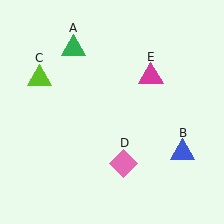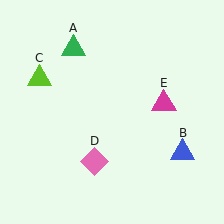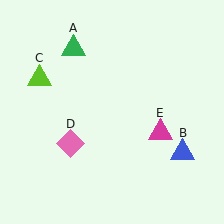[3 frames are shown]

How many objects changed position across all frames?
2 objects changed position: pink diamond (object D), magenta triangle (object E).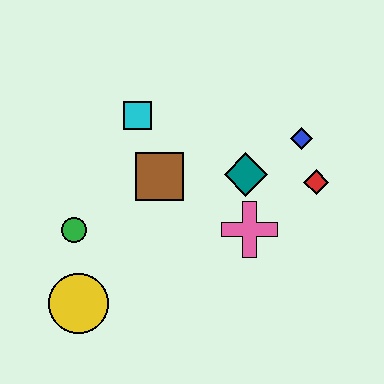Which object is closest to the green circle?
The yellow circle is closest to the green circle.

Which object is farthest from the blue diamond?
The yellow circle is farthest from the blue diamond.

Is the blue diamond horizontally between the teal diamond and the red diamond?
Yes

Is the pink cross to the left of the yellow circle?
No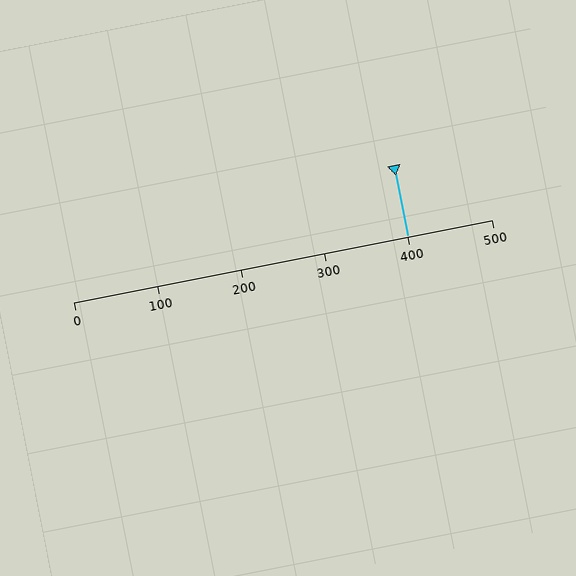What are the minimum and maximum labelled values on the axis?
The axis runs from 0 to 500.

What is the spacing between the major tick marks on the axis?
The major ticks are spaced 100 apart.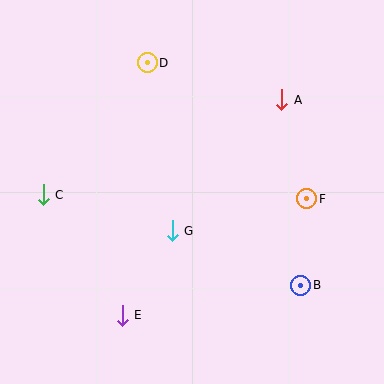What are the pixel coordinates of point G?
Point G is at (172, 231).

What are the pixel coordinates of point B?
Point B is at (301, 285).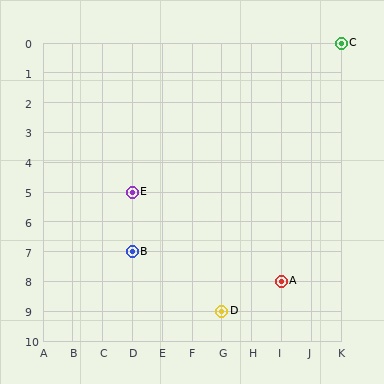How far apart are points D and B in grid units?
Points D and B are 3 columns and 2 rows apart (about 3.6 grid units diagonally).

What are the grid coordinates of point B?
Point B is at grid coordinates (D, 7).